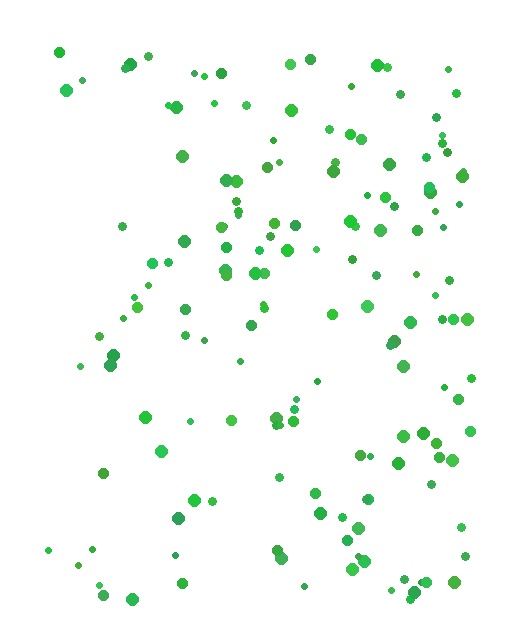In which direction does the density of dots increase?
From left to right, with the right side densest.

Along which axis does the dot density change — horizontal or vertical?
Horizontal.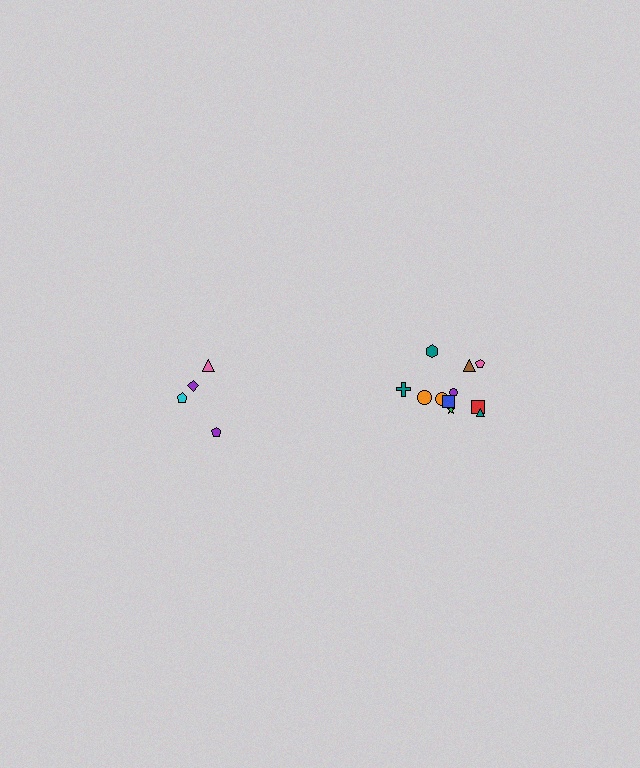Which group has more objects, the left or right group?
The right group.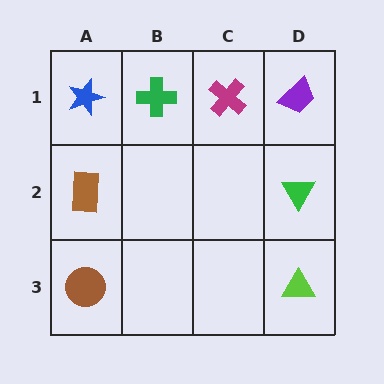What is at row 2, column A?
A brown rectangle.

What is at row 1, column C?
A magenta cross.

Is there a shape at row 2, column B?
No, that cell is empty.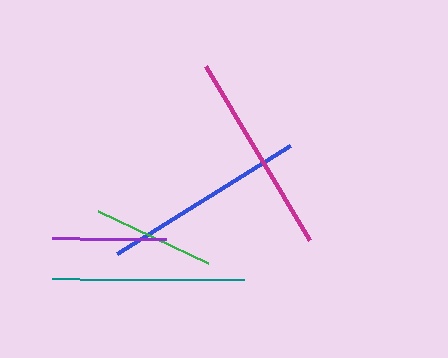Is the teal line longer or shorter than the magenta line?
The magenta line is longer than the teal line.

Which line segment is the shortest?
The purple line is the shortest at approximately 115 pixels.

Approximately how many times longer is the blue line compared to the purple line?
The blue line is approximately 1.8 times the length of the purple line.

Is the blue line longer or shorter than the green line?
The blue line is longer than the green line.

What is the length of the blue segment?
The blue segment is approximately 204 pixels long.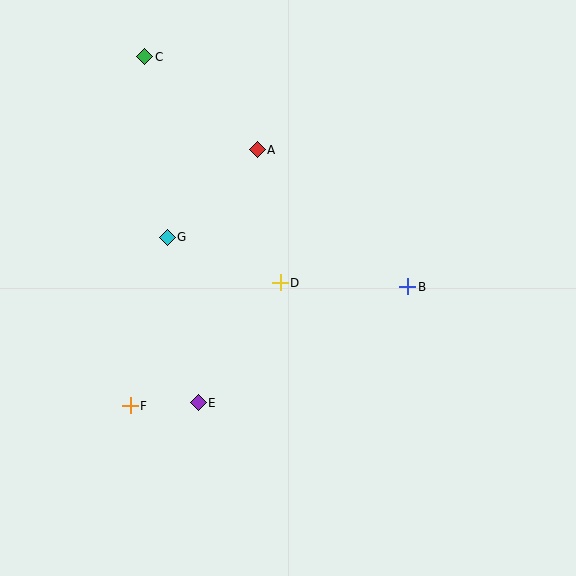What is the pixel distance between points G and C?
The distance between G and C is 182 pixels.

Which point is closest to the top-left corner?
Point C is closest to the top-left corner.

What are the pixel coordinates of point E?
Point E is at (198, 403).